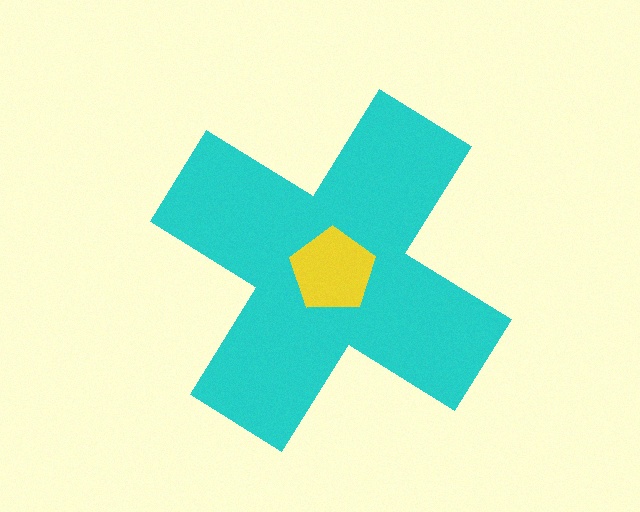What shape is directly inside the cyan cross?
The yellow pentagon.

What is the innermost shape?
The yellow pentagon.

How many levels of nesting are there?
2.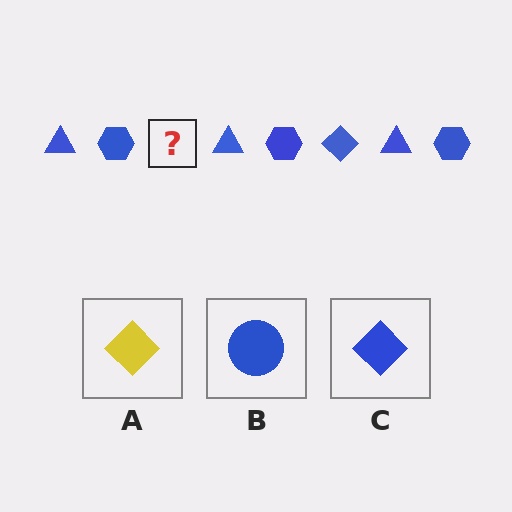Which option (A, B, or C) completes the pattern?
C.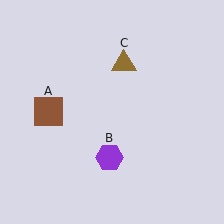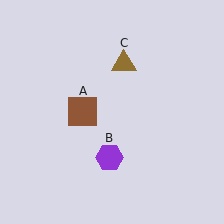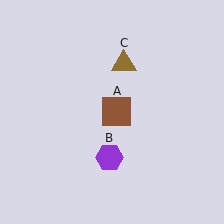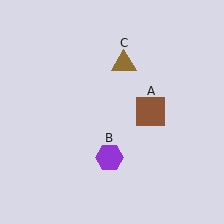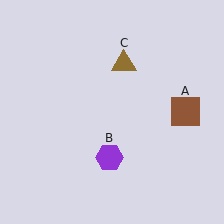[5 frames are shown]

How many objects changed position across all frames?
1 object changed position: brown square (object A).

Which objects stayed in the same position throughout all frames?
Purple hexagon (object B) and brown triangle (object C) remained stationary.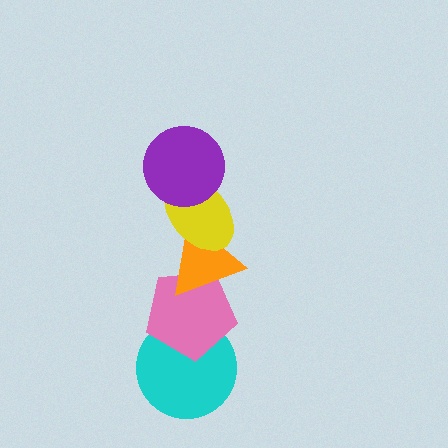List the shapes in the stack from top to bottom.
From top to bottom: the purple circle, the yellow ellipse, the orange triangle, the pink pentagon, the cyan circle.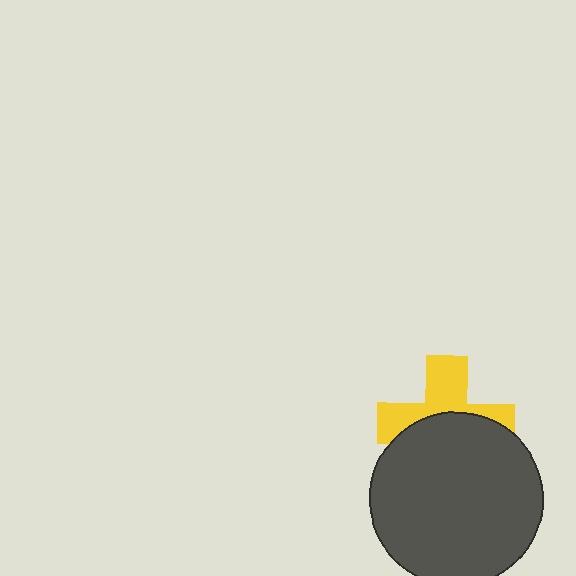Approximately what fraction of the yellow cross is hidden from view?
Roughly 54% of the yellow cross is hidden behind the dark gray circle.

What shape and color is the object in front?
The object in front is a dark gray circle.